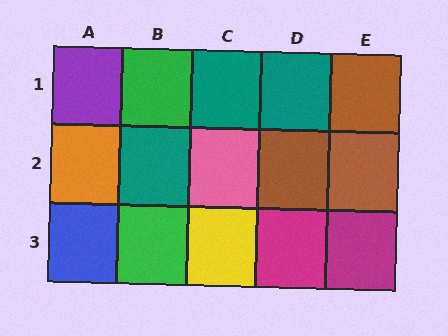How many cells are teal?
3 cells are teal.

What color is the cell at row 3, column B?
Green.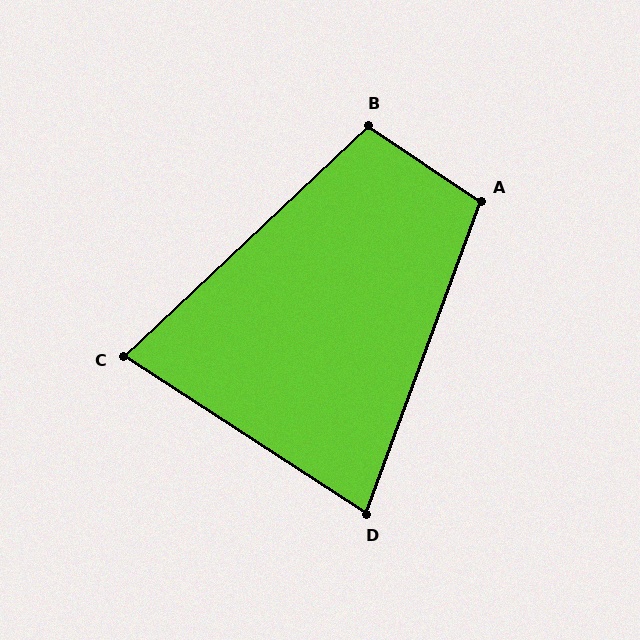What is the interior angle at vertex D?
Approximately 77 degrees (acute).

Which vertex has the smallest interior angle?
C, at approximately 76 degrees.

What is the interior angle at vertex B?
Approximately 103 degrees (obtuse).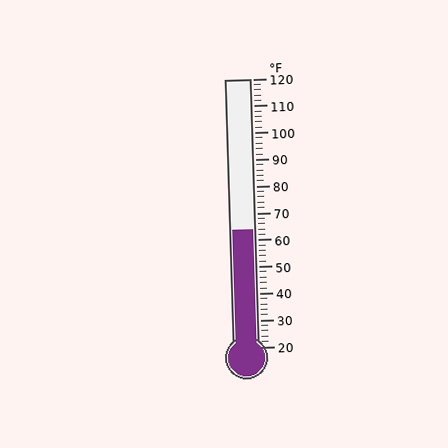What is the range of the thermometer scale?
The thermometer scale ranges from 20°F to 120°F.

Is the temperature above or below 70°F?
The temperature is below 70°F.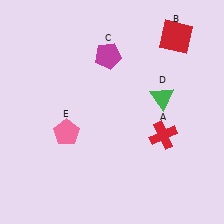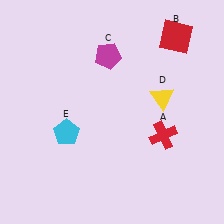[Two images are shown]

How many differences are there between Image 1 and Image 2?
There are 2 differences between the two images.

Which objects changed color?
D changed from green to yellow. E changed from pink to cyan.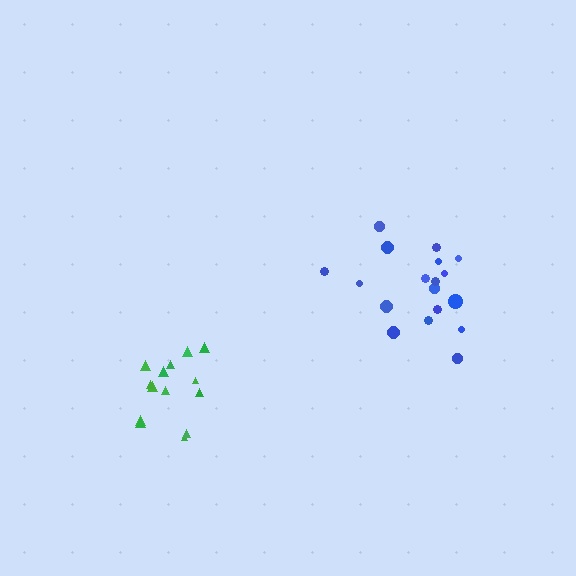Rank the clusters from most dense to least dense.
green, blue.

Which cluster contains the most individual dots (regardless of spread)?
Blue (18).